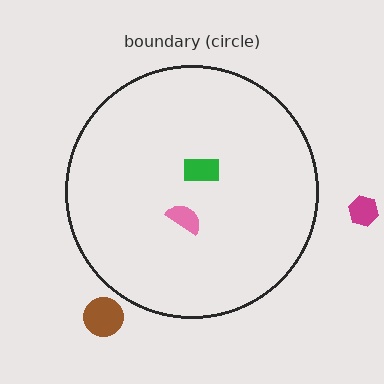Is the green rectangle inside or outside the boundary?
Inside.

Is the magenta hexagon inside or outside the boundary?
Outside.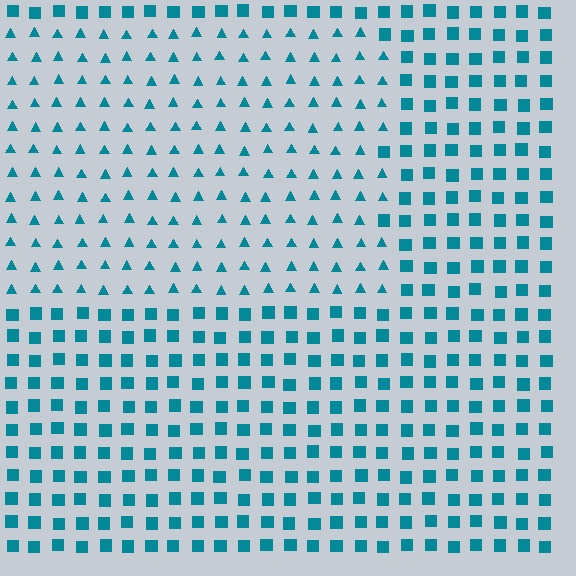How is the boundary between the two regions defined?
The boundary is defined by a change in element shape: triangles inside vs. squares outside. All elements share the same color and spacing.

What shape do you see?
I see a rectangle.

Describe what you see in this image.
The image is filled with small teal elements arranged in a uniform grid. A rectangle-shaped region contains triangles, while the surrounding area contains squares. The boundary is defined purely by the change in element shape.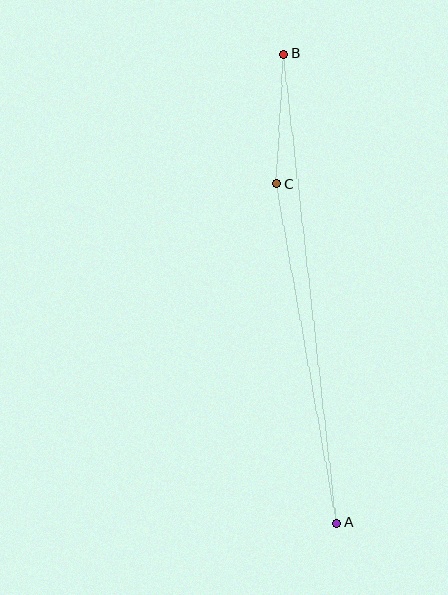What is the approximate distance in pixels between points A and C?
The distance between A and C is approximately 345 pixels.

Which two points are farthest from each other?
Points A and B are farthest from each other.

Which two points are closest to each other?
Points B and C are closest to each other.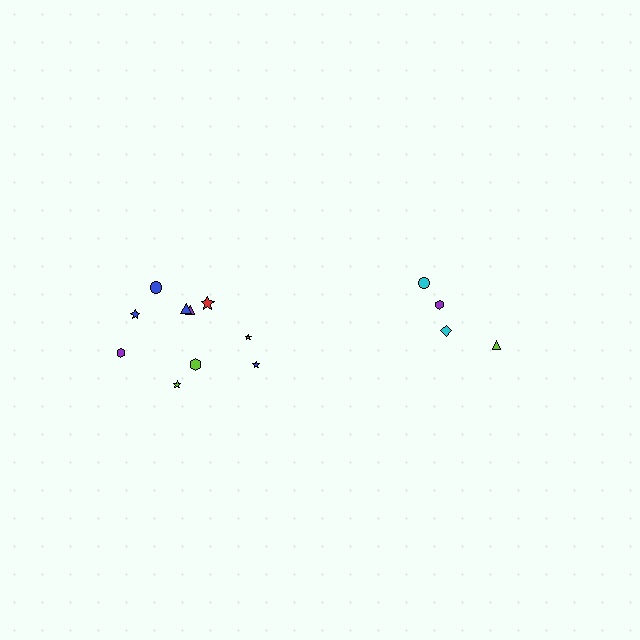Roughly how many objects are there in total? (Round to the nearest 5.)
Roughly 15 objects in total.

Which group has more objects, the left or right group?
The left group.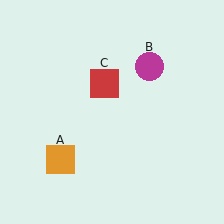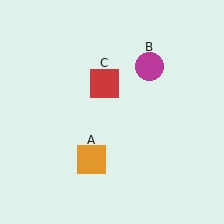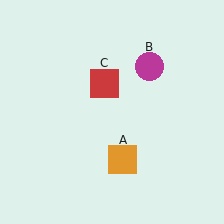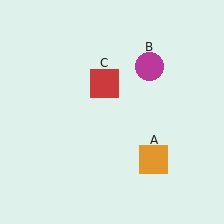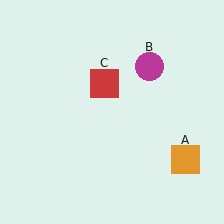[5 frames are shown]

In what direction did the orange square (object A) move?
The orange square (object A) moved right.